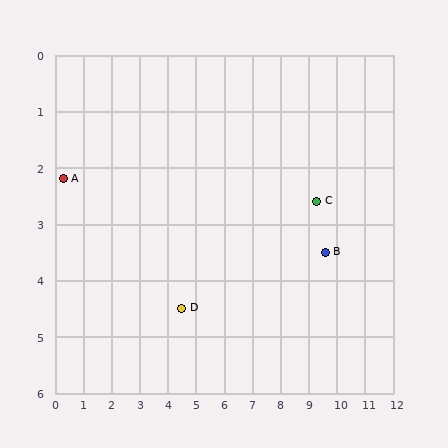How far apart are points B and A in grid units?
Points B and A are about 9.4 grid units apart.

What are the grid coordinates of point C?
Point C is at approximately (9.3, 2.6).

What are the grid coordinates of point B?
Point B is at approximately (9.6, 3.5).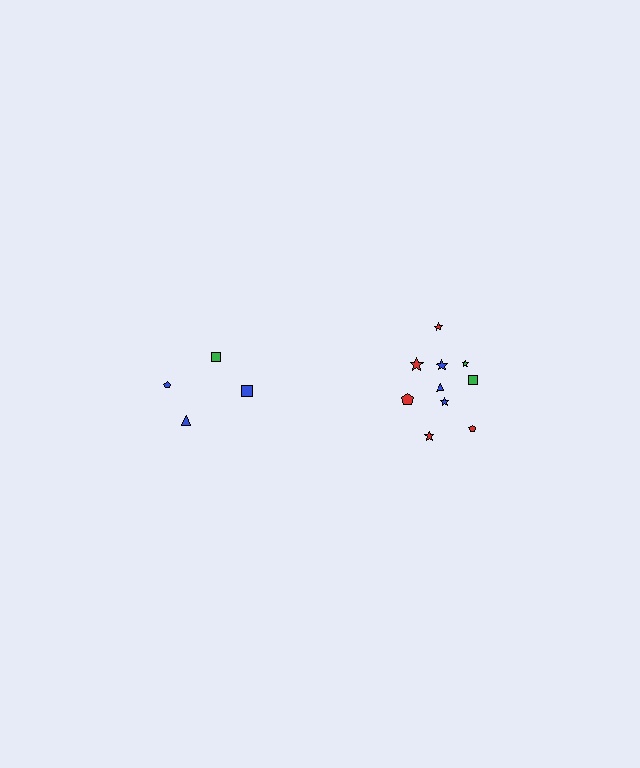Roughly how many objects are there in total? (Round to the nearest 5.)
Roughly 15 objects in total.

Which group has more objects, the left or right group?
The right group.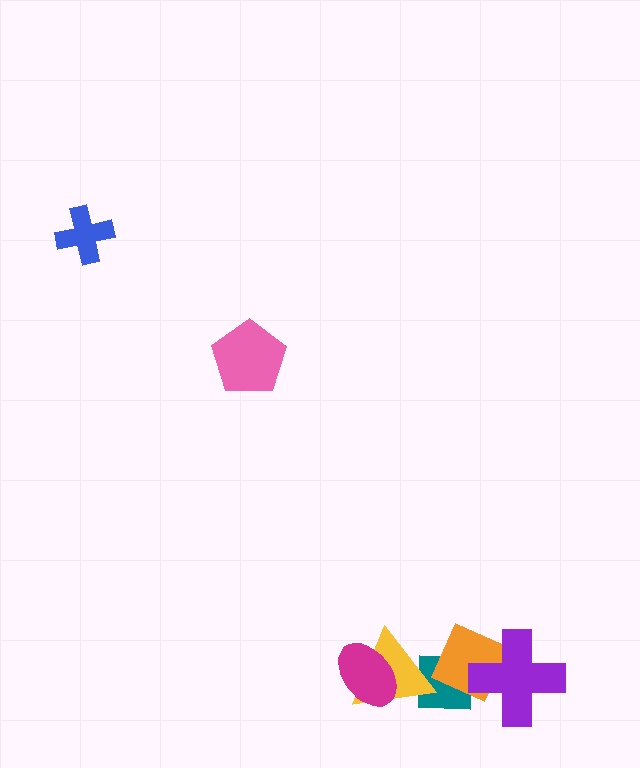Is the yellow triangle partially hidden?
Yes, it is partially covered by another shape.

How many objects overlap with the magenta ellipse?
1 object overlaps with the magenta ellipse.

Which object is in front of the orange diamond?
The purple cross is in front of the orange diamond.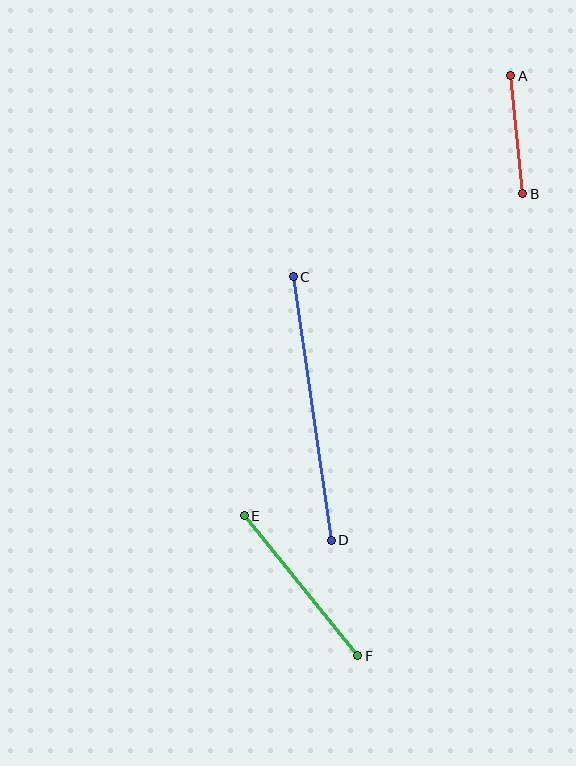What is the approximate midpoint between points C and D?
The midpoint is at approximately (312, 408) pixels.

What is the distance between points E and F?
The distance is approximately 181 pixels.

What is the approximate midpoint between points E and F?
The midpoint is at approximately (301, 586) pixels.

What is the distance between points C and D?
The distance is approximately 266 pixels.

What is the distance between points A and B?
The distance is approximately 119 pixels.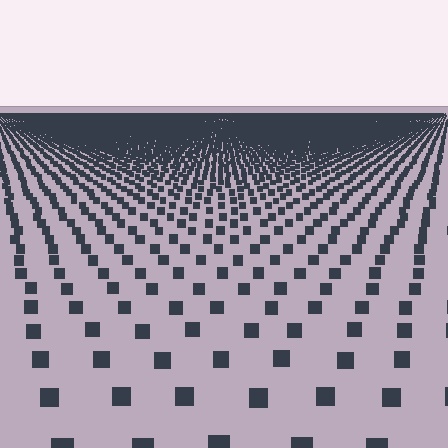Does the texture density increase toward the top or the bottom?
Density increases toward the top.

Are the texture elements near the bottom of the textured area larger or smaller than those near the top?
Larger. Near the bottom, elements are closer to the viewer and appear at a bigger on-screen size.